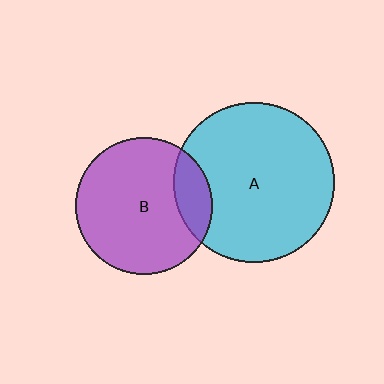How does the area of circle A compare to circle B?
Approximately 1.4 times.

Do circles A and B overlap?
Yes.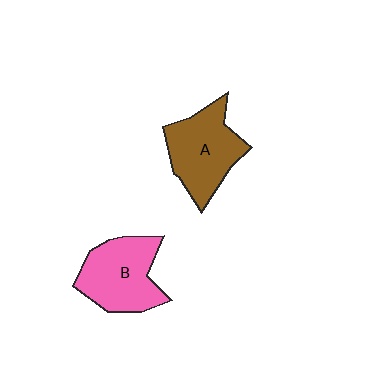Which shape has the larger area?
Shape B (pink).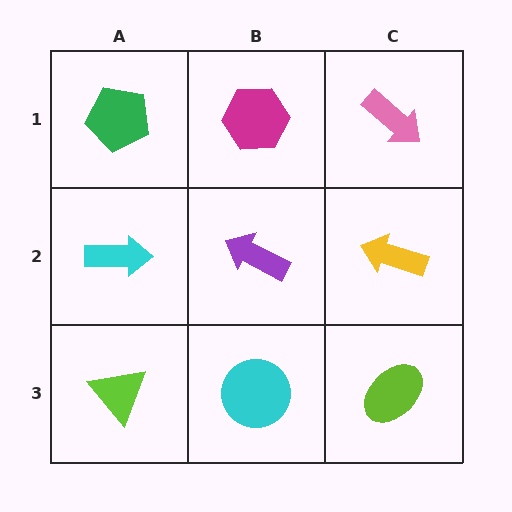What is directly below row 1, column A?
A cyan arrow.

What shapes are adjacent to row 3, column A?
A cyan arrow (row 2, column A), a cyan circle (row 3, column B).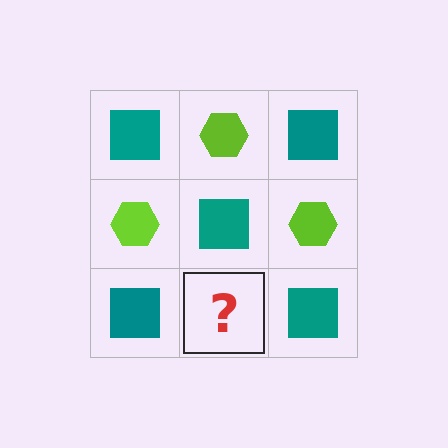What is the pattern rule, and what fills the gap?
The rule is that it alternates teal square and lime hexagon in a checkerboard pattern. The gap should be filled with a lime hexagon.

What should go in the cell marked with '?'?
The missing cell should contain a lime hexagon.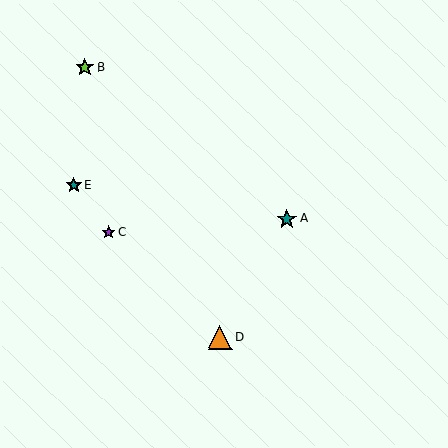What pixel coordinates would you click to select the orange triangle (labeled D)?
Click at (220, 338) to select the orange triangle D.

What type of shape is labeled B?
Shape B is a lime star.